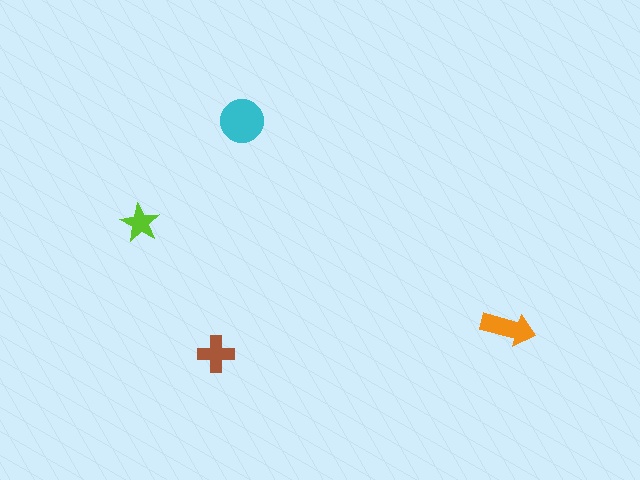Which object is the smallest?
The lime star.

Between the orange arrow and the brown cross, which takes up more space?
The orange arrow.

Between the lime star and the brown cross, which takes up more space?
The brown cross.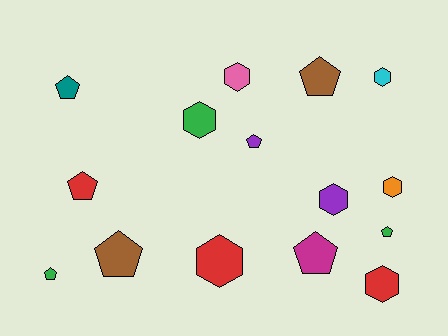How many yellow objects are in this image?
There are no yellow objects.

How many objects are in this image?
There are 15 objects.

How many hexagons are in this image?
There are 7 hexagons.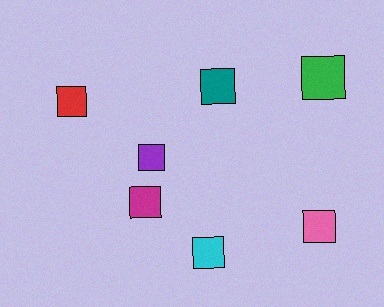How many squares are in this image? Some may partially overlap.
There are 7 squares.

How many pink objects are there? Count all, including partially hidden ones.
There is 1 pink object.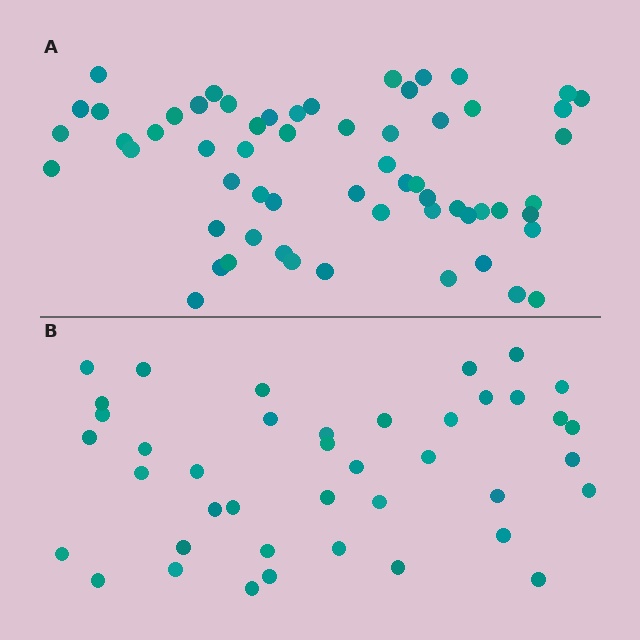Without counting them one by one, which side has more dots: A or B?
Region A (the top region) has more dots.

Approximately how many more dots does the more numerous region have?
Region A has approximately 20 more dots than region B.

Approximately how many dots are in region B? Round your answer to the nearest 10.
About 40 dots. (The exact count is 41, which rounds to 40.)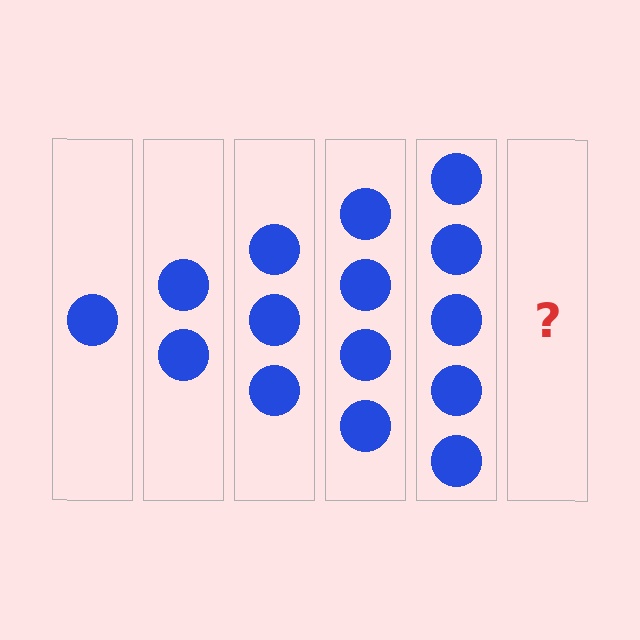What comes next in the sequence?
The next element should be 6 circles.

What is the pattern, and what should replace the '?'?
The pattern is that each step adds one more circle. The '?' should be 6 circles.